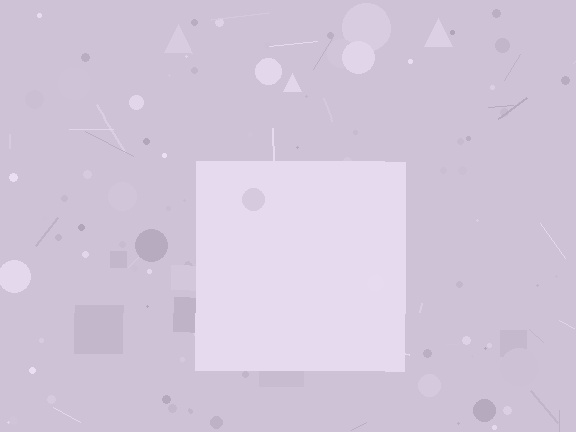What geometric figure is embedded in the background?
A square is embedded in the background.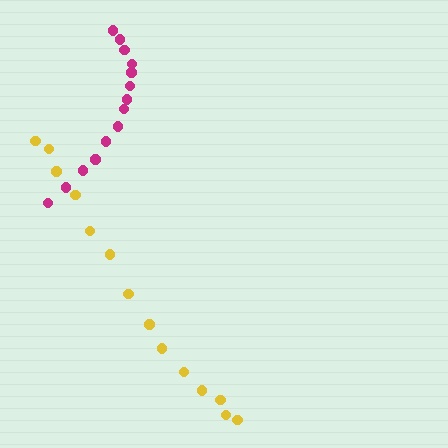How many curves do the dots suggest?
There are 2 distinct paths.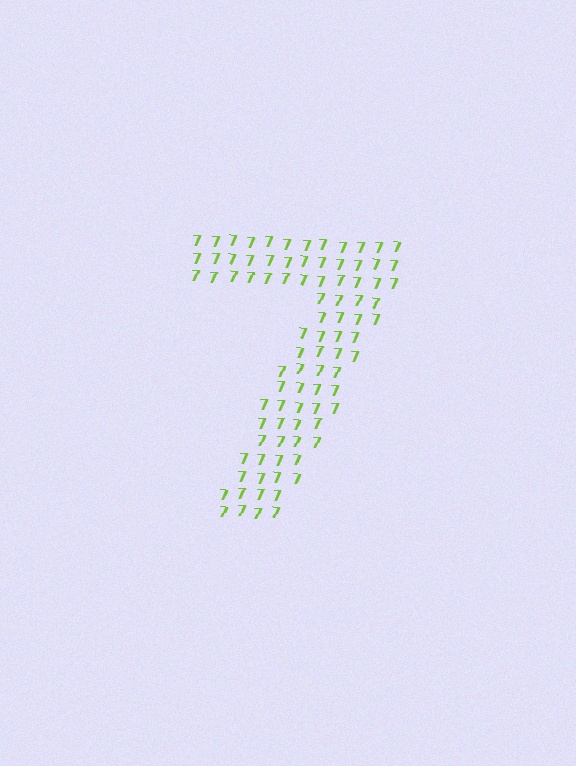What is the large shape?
The large shape is the digit 7.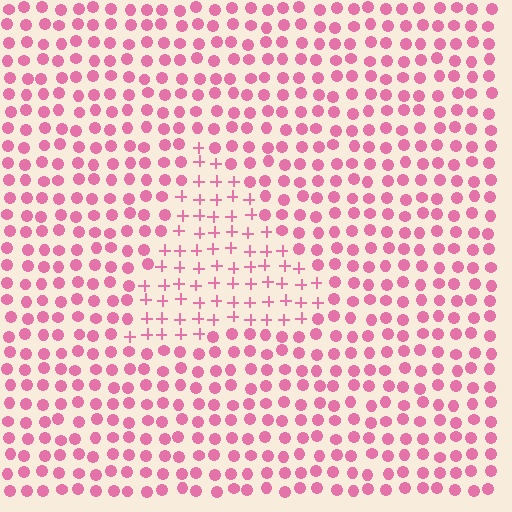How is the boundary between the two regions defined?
The boundary is defined by a change in element shape: plus signs inside vs. circles outside. All elements share the same color and spacing.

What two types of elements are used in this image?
The image uses plus signs inside the triangle region and circles outside it.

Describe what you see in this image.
The image is filled with small pink elements arranged in a uniform grid. A triangle-shaped region contains plus signs, while the surrounding area contains circles. The boundary is defined purely by the change in element shape.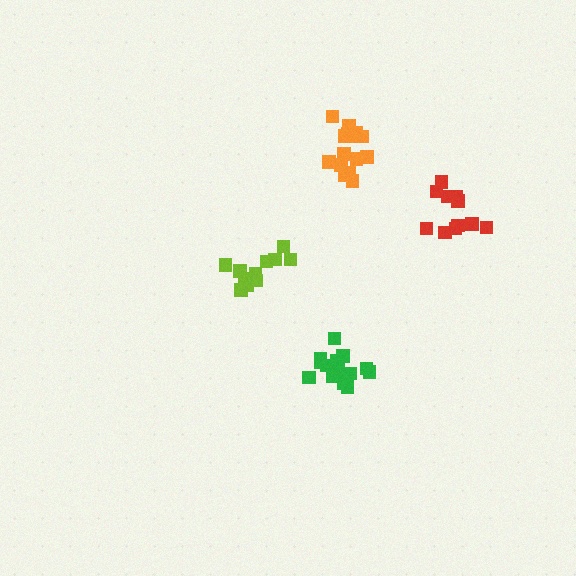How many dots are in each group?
Group 1: 16 dots, Group 2: 15 dots, Group 3: 11 dots, Group 4: 12 dots (54 total).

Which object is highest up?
The orange cluster is topmost.